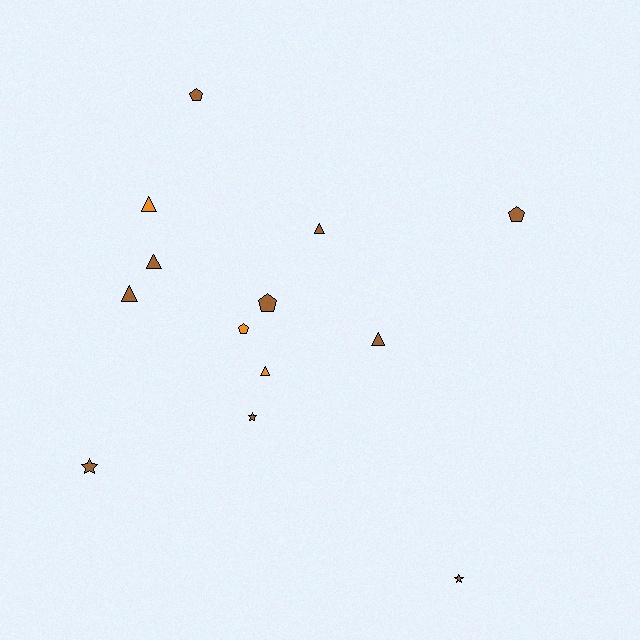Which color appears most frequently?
Brown, with 10 objects.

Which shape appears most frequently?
Triangle, with 6 objects.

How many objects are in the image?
There are 13 objects.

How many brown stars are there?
There are 3 brown stars.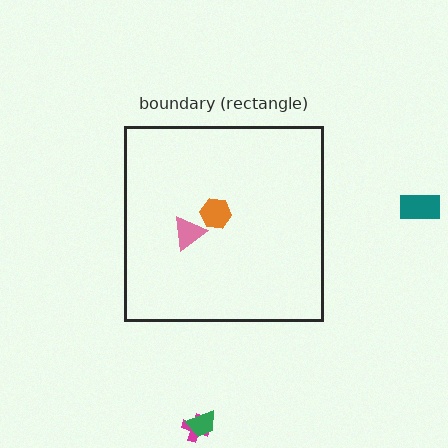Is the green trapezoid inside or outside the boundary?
Outside.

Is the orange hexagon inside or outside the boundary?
Inside.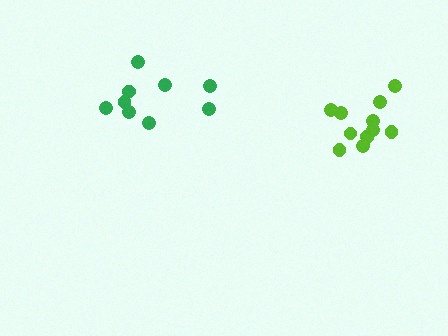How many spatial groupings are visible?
There are 2 spatial groupings.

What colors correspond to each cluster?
The clusters are colored: lime, green.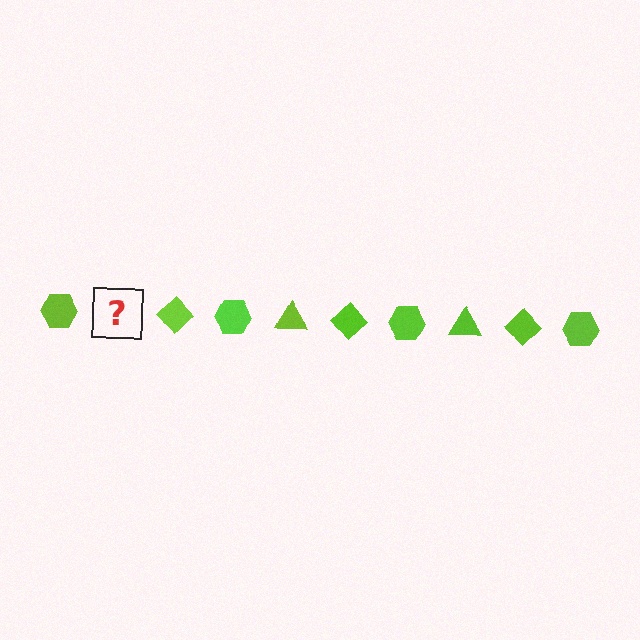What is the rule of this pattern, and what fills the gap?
The rule is that the pattern cycles through hexagon, triangle, diamond shapes in lime. The gap should be filled with a lime triangle.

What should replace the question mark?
The question mark should be replaced with a lime triangle.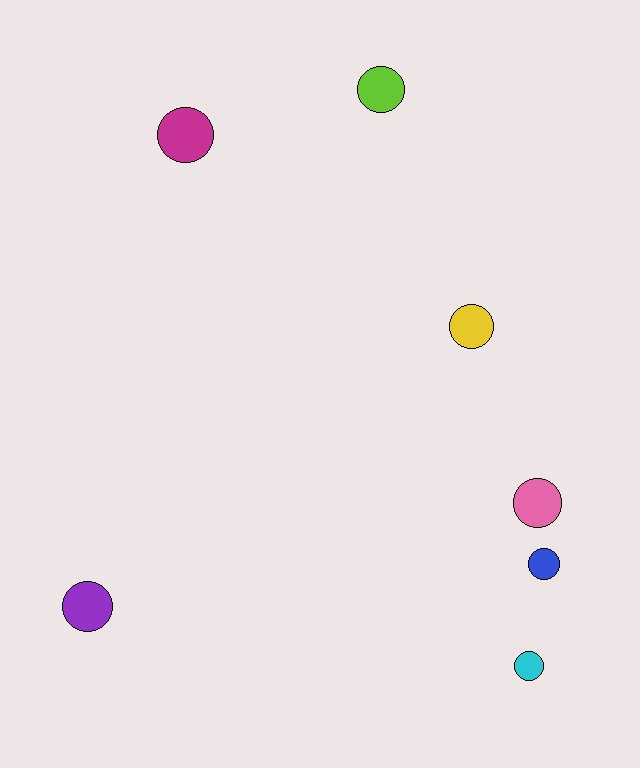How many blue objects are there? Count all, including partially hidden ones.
There is 1 blue object.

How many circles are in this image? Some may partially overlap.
There are 7 circles.